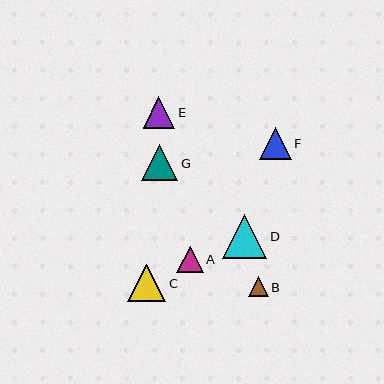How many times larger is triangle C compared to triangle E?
Triangle C is approximately 1.2 times the size of triangle E.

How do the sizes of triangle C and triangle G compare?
Triangle C and triangle G are approximately the same size.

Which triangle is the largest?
Triangle D is the largest with a size of approximately 44 pixels.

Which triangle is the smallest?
Triangle B is the smallest with a size of approximately 20 pixels.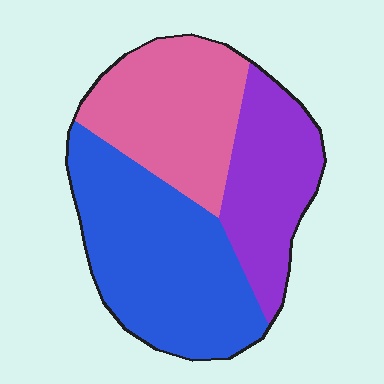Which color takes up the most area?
Blue, at roughly 45%.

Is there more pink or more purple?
Pink.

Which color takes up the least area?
Purple, at roughly 25%.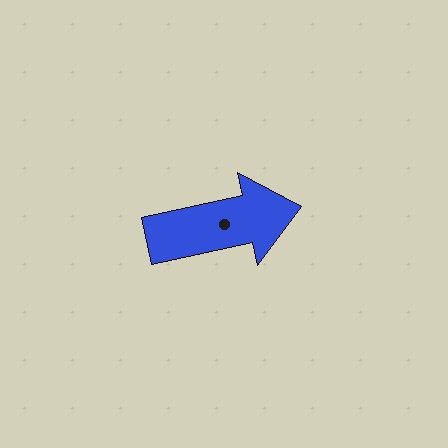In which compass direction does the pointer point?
East.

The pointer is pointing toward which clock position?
Roughly 3 o'clock.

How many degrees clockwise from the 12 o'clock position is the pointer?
Approximately 78 degrees.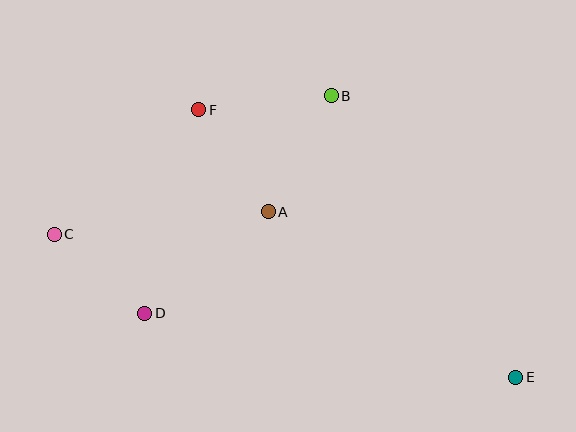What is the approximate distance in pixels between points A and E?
The distance between A and E is approximately 298 pixels.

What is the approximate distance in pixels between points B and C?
The distance between B and C is approximately 310 pixels.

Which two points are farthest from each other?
Points C and E are farthest from each other.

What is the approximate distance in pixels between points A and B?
The distance between A and B is approximately 132 pixels.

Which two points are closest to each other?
Points C and D are closest to each other.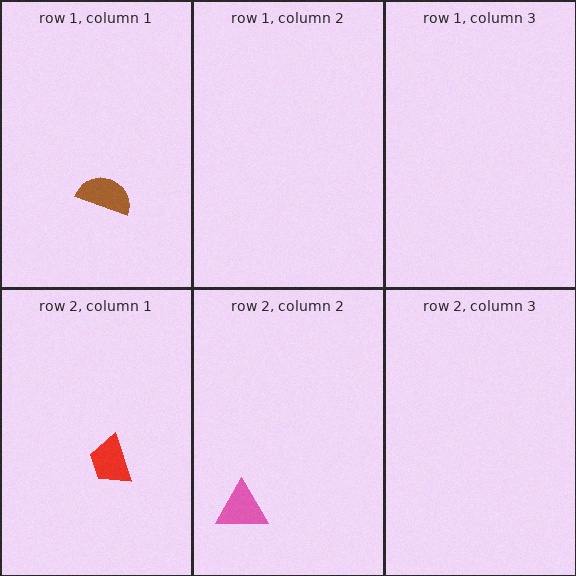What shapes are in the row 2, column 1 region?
The red trapezoid.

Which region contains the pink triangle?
The row 2, column 2 region.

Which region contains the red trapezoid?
The row 2, column 1 region.